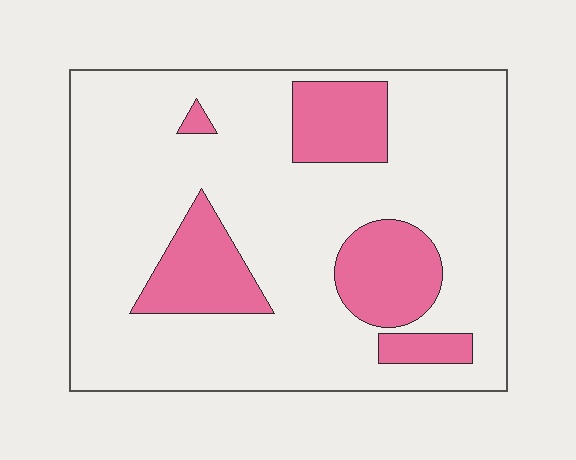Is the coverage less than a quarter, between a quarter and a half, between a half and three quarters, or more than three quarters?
Less than a quarter.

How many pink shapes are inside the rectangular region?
5.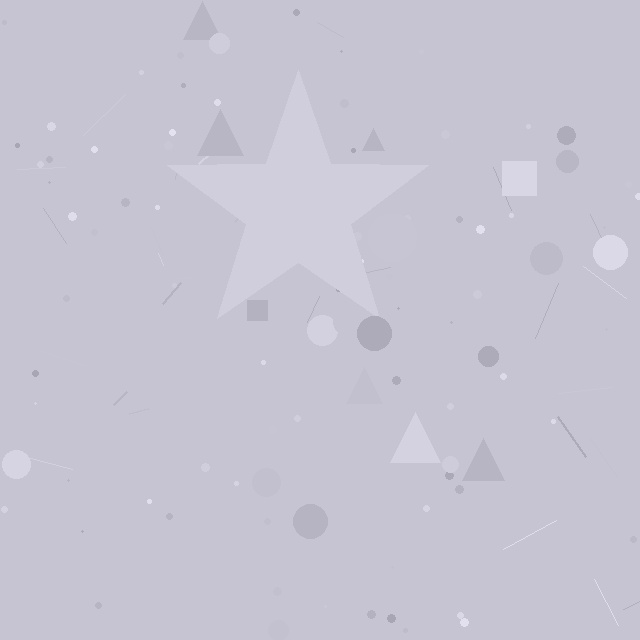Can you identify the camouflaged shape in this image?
The camouflaged shape is a star.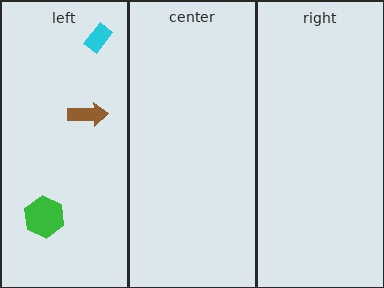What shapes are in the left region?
The cyan rectangle, the green hexagon, the brown arrow.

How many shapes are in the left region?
3.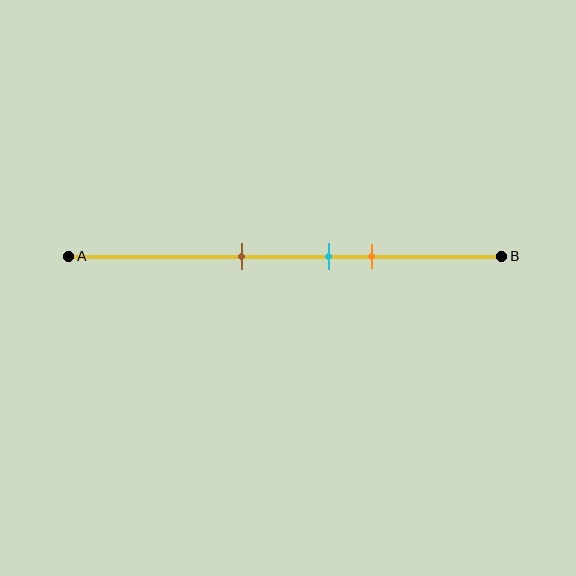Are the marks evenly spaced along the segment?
Yes, the marks are approximately evenly spaced.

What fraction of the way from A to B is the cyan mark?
The cyan mark is approximately 60% (0.6) of the way from A to B.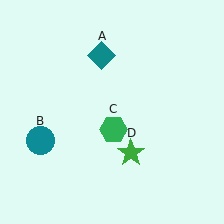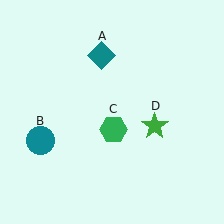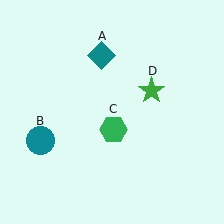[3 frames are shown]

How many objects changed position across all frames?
1 object changed position: green star (object D).